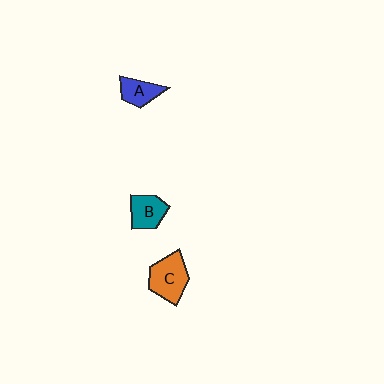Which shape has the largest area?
Shape C (orange).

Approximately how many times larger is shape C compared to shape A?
Approximately 1.6 times.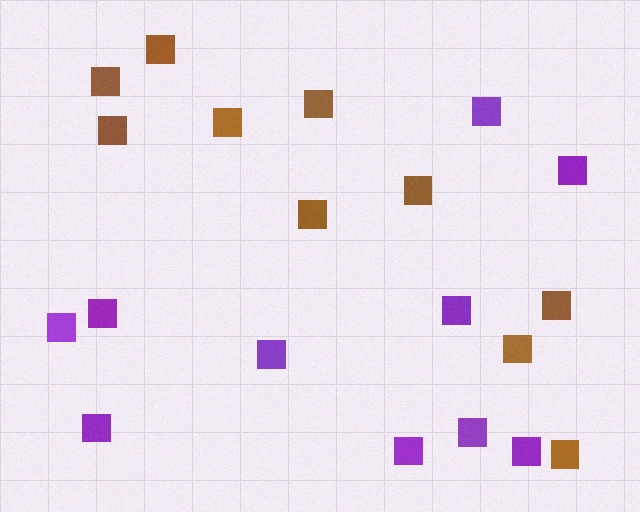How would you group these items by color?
There are 2 groups: one group of purple squares (10) and one group of brown squares (10).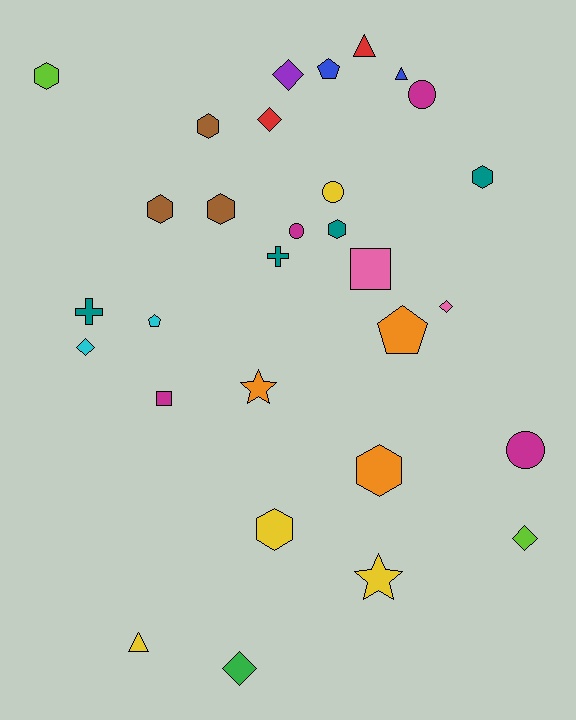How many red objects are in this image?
There are 2 red objects.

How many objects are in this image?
There are 30 objects.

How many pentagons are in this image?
There are 3 pentagons.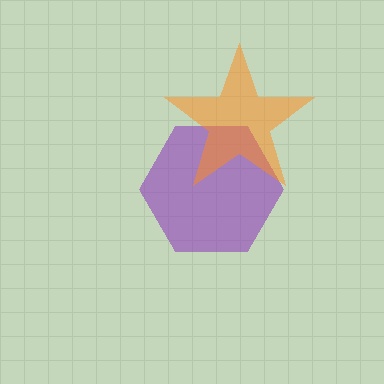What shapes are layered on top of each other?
The layered shapes are: a purple hexagon, an orange star.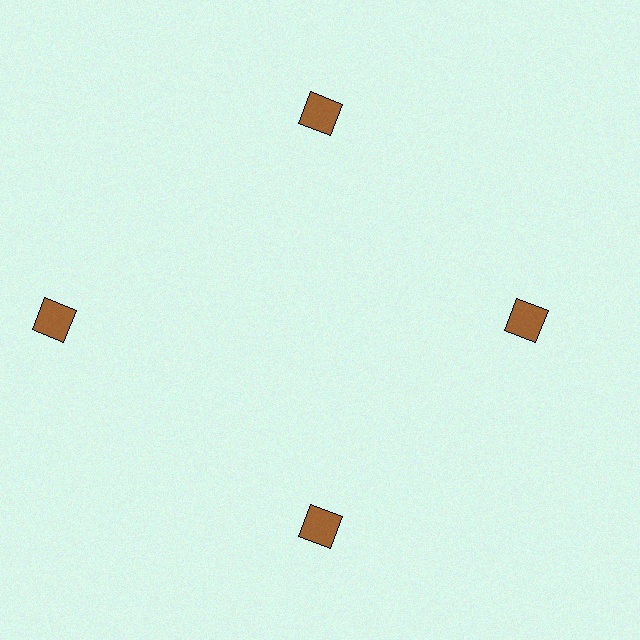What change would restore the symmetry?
The symmetry would be restored by moving it inward, back onto the ring so that all 4 diamonds sit at equal angles and equal distance from the center.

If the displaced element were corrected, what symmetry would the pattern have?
It would have 4-fold rotational symmetry — the pattern would map onto itself every 90 degrees.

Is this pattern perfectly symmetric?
No. The 4 brown diamonds are arranged in a ring, but one element near the 9 o'clock position is pushed outward from the center, breaking the 4-fold rotational symmetry.